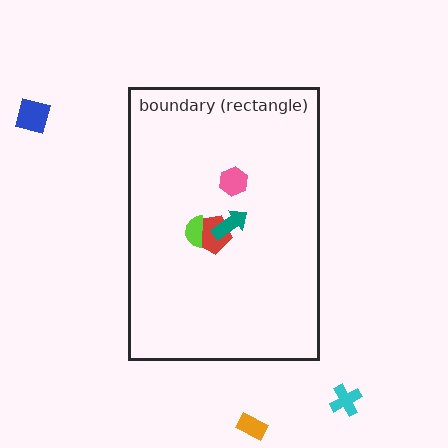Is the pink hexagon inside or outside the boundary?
Inside.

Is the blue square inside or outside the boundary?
Outside.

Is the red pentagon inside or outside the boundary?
Inside.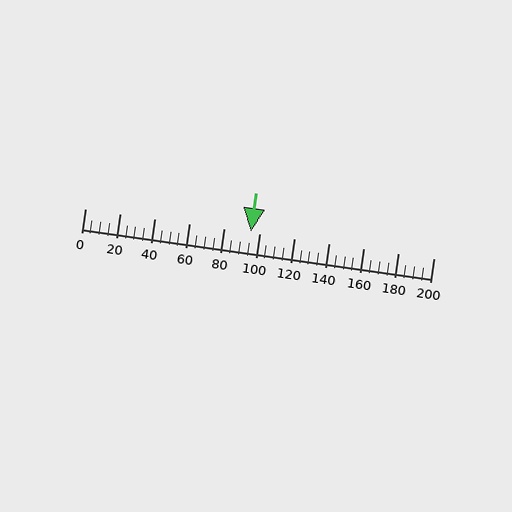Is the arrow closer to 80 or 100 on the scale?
The arrow is closer to 100.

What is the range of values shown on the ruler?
The ruler shows values from 0 to 200.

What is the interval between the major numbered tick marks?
The major tick marks are spaced 20 units apart.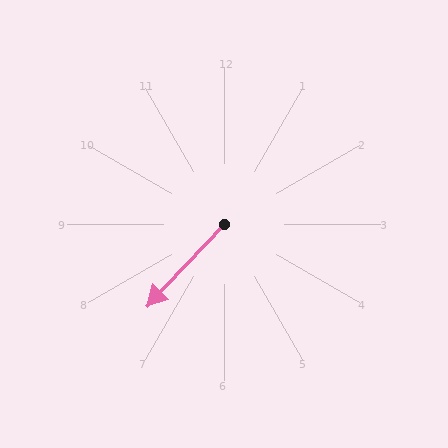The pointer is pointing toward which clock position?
Roughly 7 o'clock.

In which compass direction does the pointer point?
Southwest.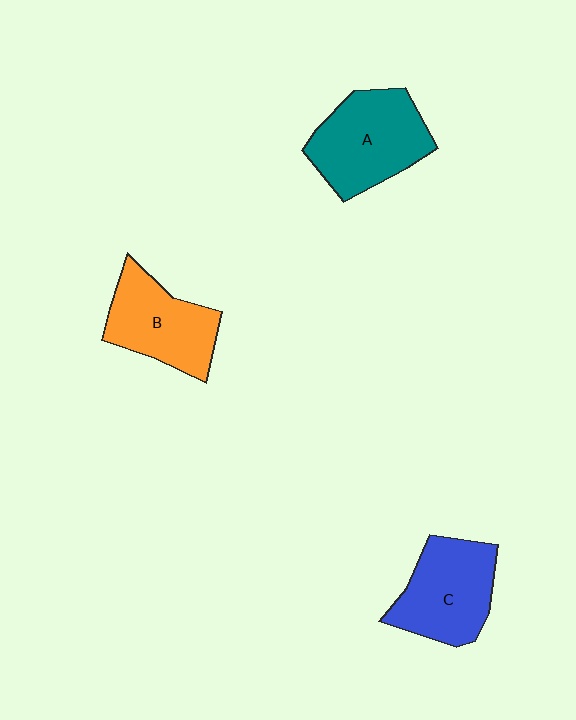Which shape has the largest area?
Shape A (teal).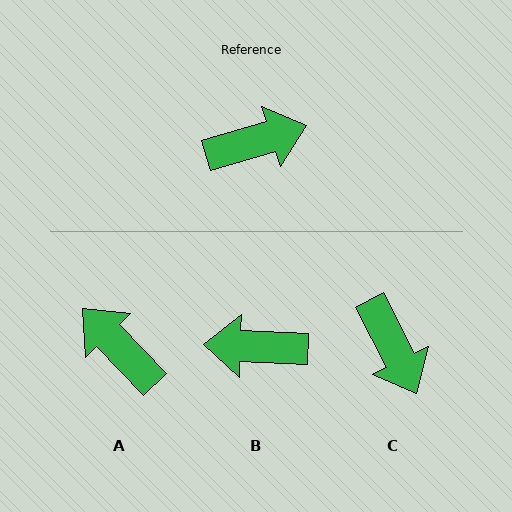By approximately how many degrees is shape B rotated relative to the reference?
Approximately 161 degrees counter-clockwise.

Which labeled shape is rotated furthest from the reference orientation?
B, about 161 degrees away.